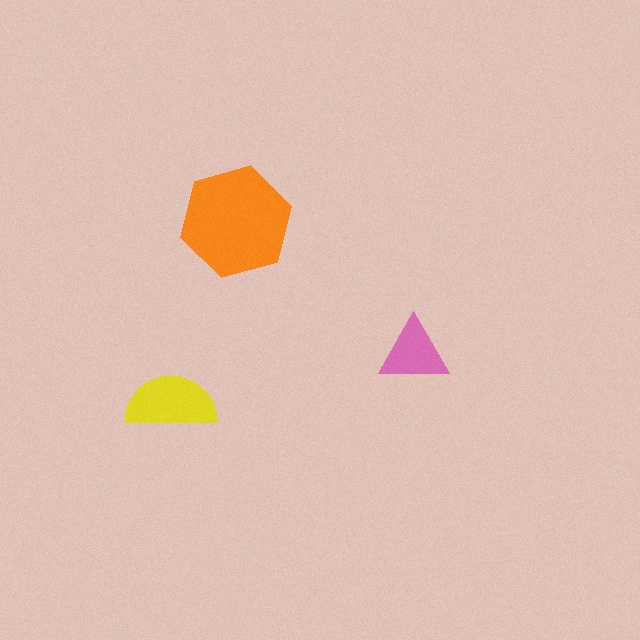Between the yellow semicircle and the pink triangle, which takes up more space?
The yellow semicircle.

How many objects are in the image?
There are 3 objects in the image.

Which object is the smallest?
The pink triangle.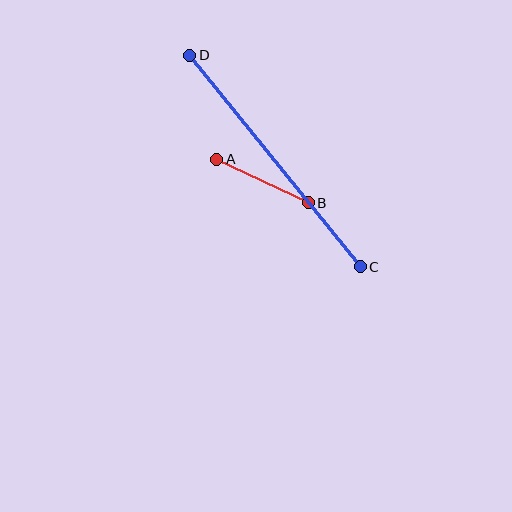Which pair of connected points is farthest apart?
Points C and D are farthest apart.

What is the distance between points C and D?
The distance is approximately 271 pixels.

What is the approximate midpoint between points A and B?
The midpoint is at approximately (262, 181) pixels.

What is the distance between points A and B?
The distance is approximately 101 pixels.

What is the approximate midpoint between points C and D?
The midpoint is at approximately (275, 161) pixels.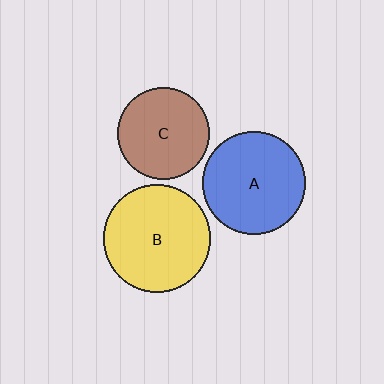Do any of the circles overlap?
No, none of the circles overlap.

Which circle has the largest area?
Circle B (yellow).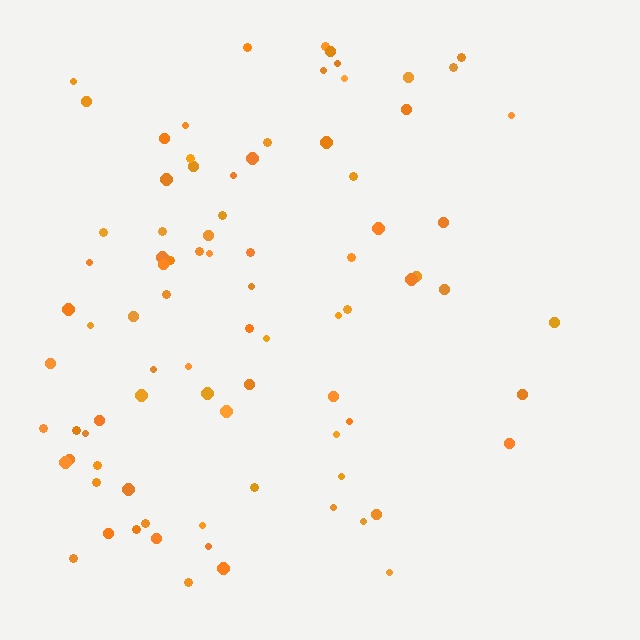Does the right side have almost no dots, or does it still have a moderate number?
Still a moderate number, just noticeably fewer than the left.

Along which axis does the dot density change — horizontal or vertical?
Horizontal.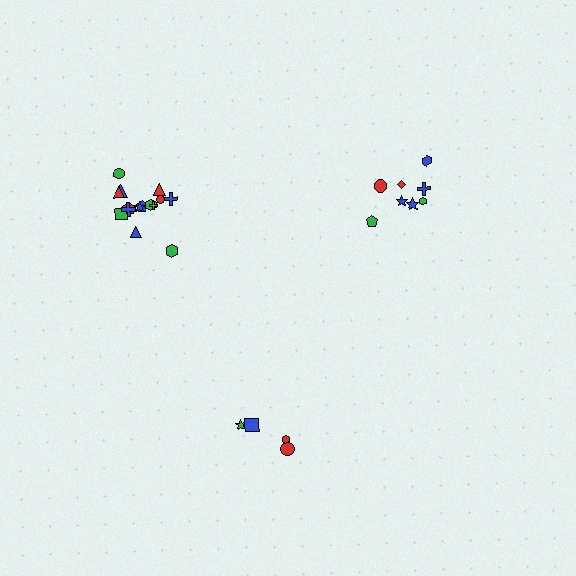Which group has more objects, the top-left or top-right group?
The top-left group.